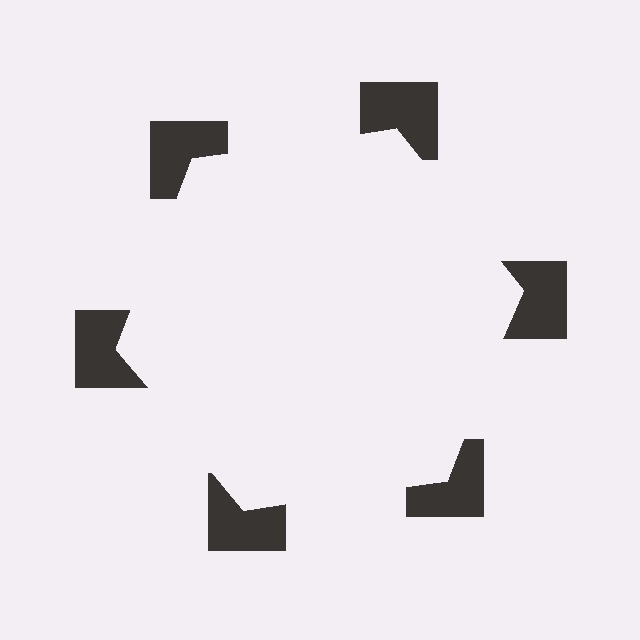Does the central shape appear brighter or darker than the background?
It typically appears slightly brighter than the background, even though no actual brightness change is drawn.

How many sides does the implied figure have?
6 sides.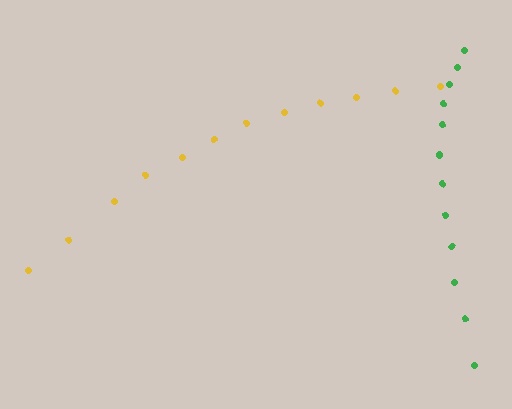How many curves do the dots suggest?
There are 2 distinct paths.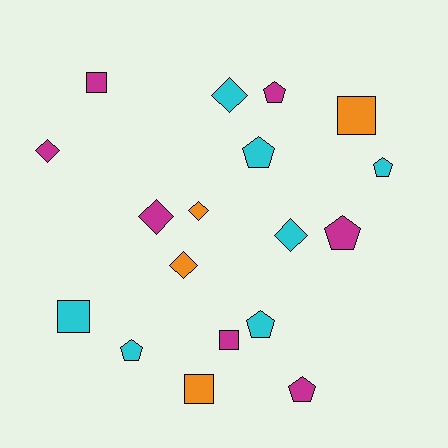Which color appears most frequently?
Magenta, with 7 objects.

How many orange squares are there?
There are 2 orange squares.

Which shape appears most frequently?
Pentagon, with 7 objects.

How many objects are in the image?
There are 18 objects.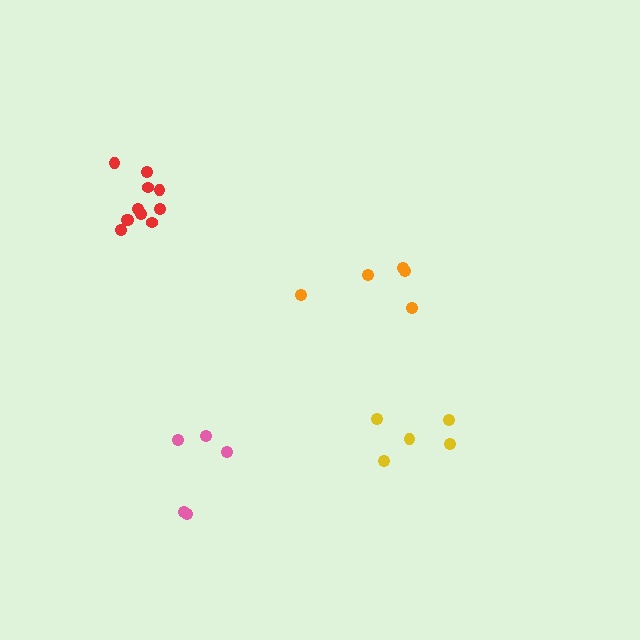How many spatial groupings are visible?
There are 4 spatial groupings.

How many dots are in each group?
Group 1: 11 dots, Group 2: 5 dots, Group 3: 5 dots, Group 4: 5 dots (26 total).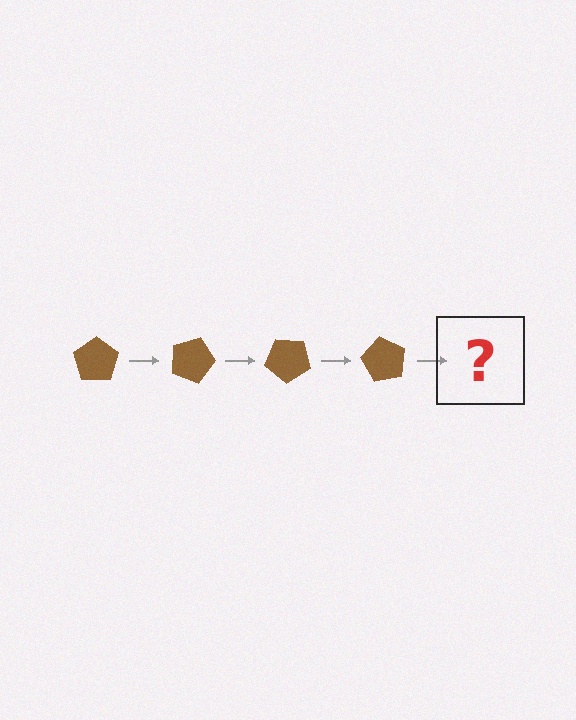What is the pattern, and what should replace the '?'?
The pattern is that the pentagon rotates 20 degrees each step. The '?' should be a brown pentagon rotated 80 degrees.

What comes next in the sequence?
The next element should be a brown pentagon rotated 80 degrees.